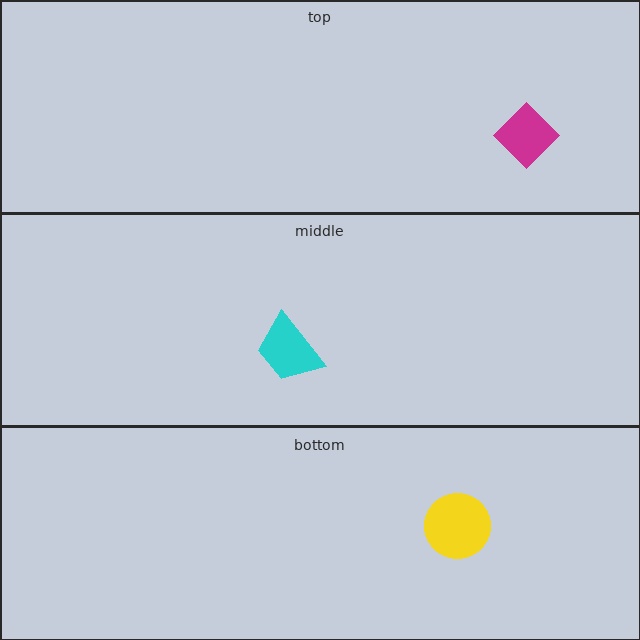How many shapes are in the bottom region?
1.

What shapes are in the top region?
The magenta diamond.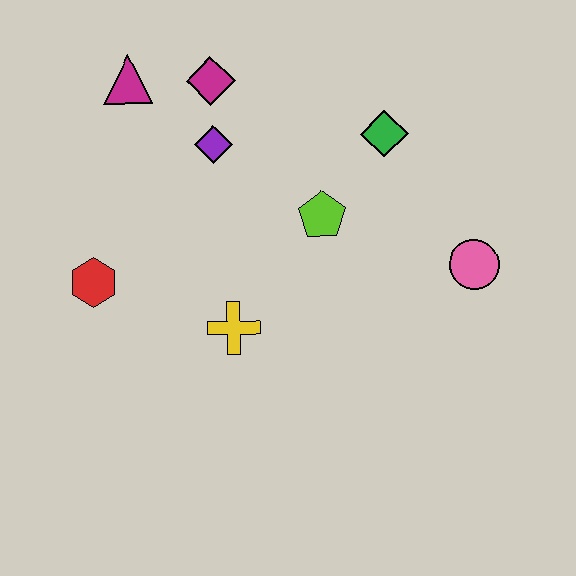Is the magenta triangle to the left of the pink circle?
Yes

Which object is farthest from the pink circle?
The magenta triangle is farthest from the pink circle.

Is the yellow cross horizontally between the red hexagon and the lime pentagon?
Yes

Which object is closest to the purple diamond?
The magenta diamond is closest to the purple diamond.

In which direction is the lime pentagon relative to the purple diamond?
The lime pentagon is to the right of the purple diamond.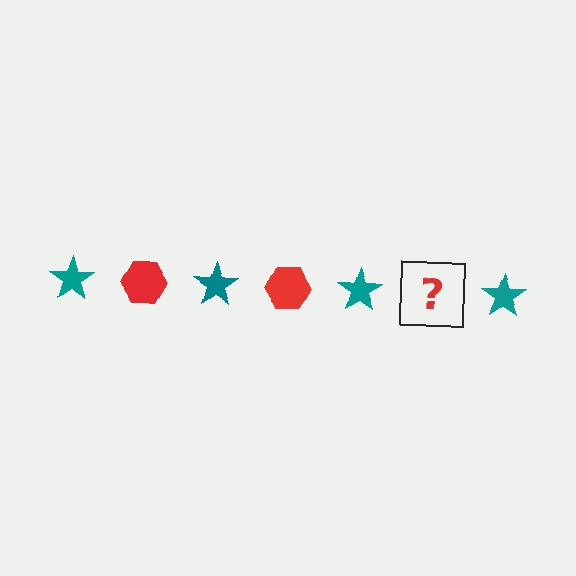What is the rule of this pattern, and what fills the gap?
The rule is that the pattern alternates between teal star and red hexagon. The gap should be filled with a red hexagon.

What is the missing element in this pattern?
The missing element is a red hexagon.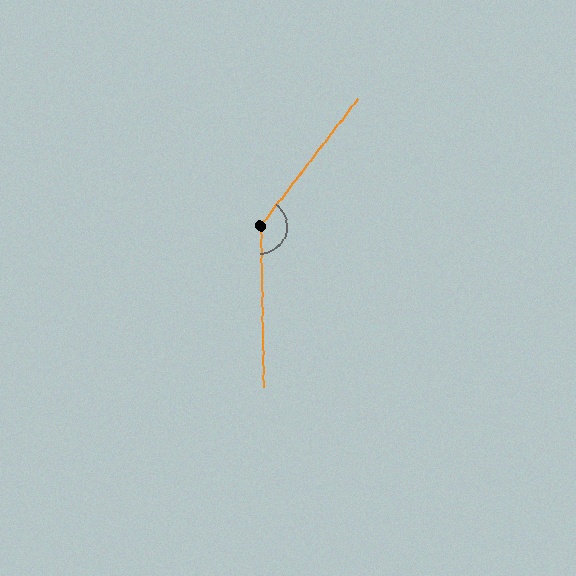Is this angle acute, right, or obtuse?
It is obtuse.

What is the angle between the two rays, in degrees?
Approximately 141 degrees.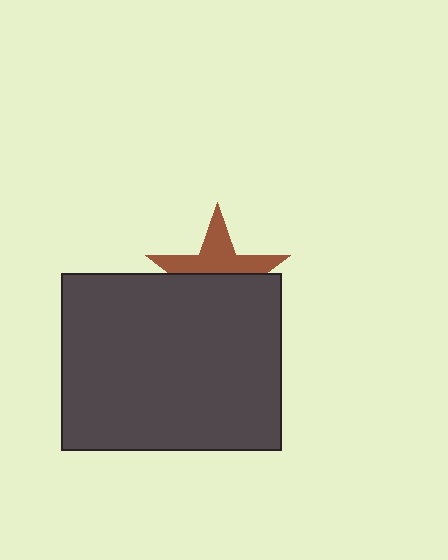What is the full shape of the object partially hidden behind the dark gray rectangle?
The partially hidden object is a brown star.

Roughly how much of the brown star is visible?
About half of it is visible (roughly 46%).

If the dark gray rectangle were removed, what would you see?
You would see the complete brown star.